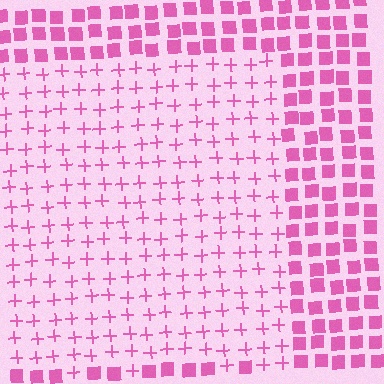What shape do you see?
I see a rectangle.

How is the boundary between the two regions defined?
The boundary is defined by a change in element shape: plus signs inside vs. squares outside. All elements share the same color and spacing.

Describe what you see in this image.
The image is filled with small pink elements arranged in a uniform grid. A rectangle-shaped region contains plus signs, while the surrounding area contains squares. The boundary is defined purely by the change in element shape.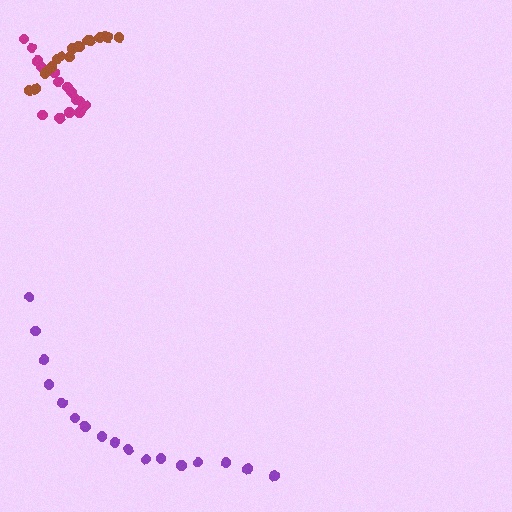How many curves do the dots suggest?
There are 3 distinct paths.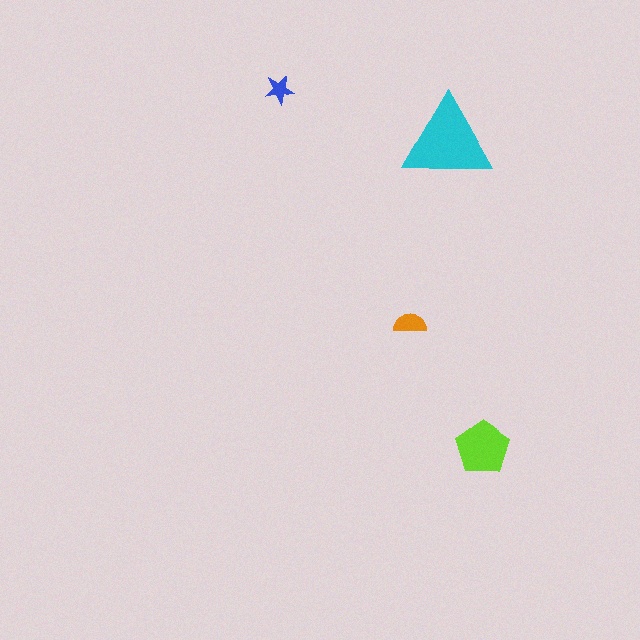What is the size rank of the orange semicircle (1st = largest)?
3rd.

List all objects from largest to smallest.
The cyan triangle, the lime pentagon, the orange semicircle, the blue star.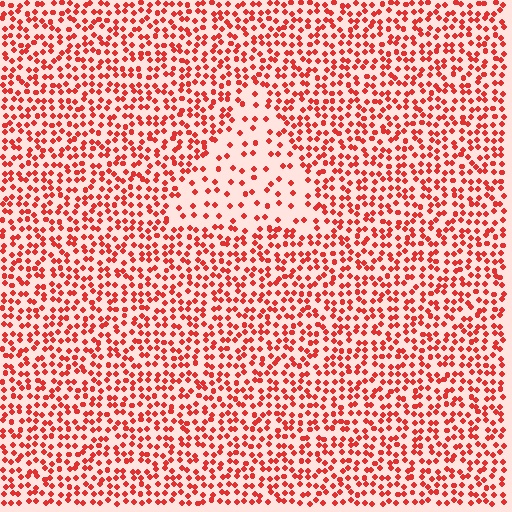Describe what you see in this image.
The image contains small red elements arranged at two different densities. A triangle-shaped region is visible where the elements are less densely packed than the surrounding area.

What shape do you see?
I see a triangle.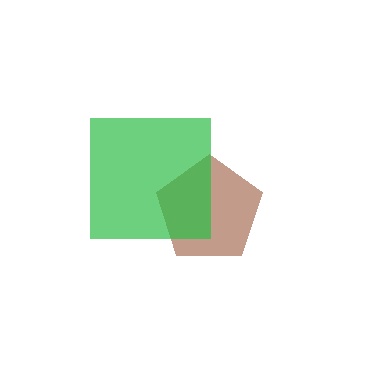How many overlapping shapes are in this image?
There are 2 overlapping shapes in the image.